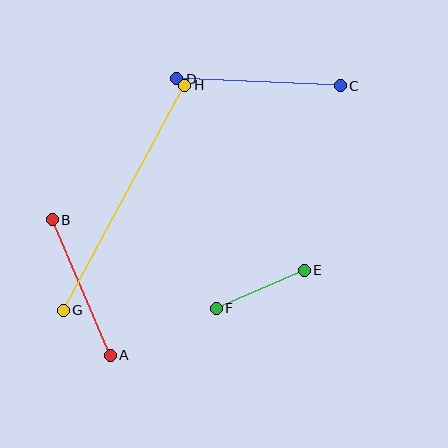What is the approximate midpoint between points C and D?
The midpoint is at approximately (258, 82) pixels.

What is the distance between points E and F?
The distance is approximately 96 pixels.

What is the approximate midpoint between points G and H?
The midpoint is at approximately (124, 198) pixels.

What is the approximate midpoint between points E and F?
The midpoint is at approximately (260, 289) pixels.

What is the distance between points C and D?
The distance is approximately 164 pixels.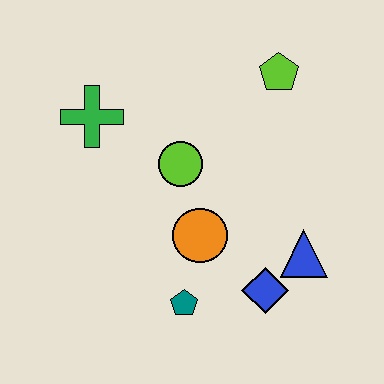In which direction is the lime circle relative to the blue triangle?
The lime circle is to the left of the blue triangle.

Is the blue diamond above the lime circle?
No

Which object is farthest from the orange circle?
The lime pentagon is farthest from the orange circle.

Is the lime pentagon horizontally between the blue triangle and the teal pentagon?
Yes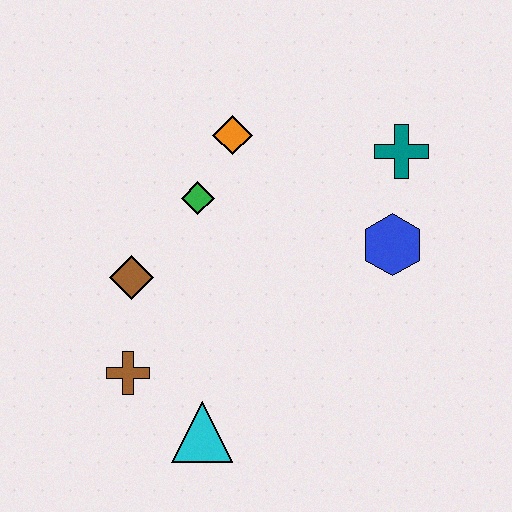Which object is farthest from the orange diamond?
The cyan triangle is farthest from the orange diamond.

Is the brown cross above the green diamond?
No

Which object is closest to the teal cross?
The blue hexagon is closest to the teal cross.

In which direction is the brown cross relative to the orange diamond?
The brown cross is below the orange diamond.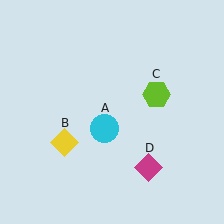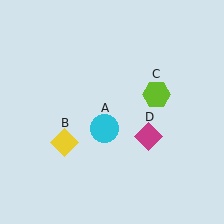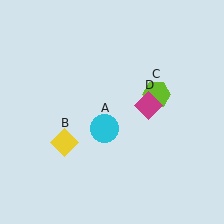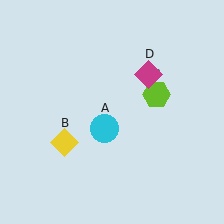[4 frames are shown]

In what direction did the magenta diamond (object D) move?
The magenta diamond (object D) moved up.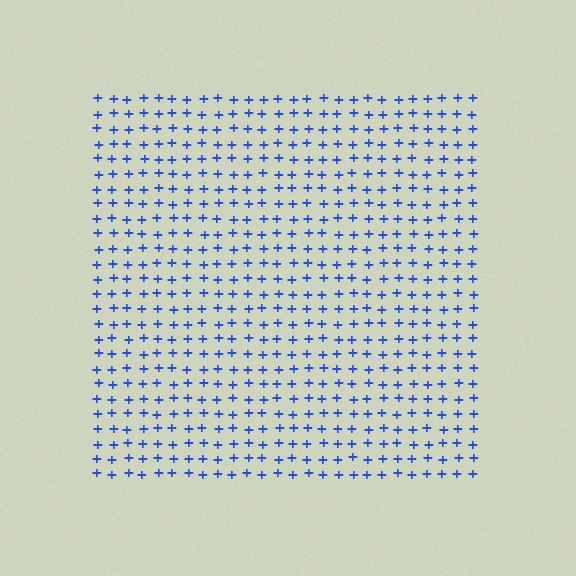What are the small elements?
The small elements are plus signs.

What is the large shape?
The large shape is a square.